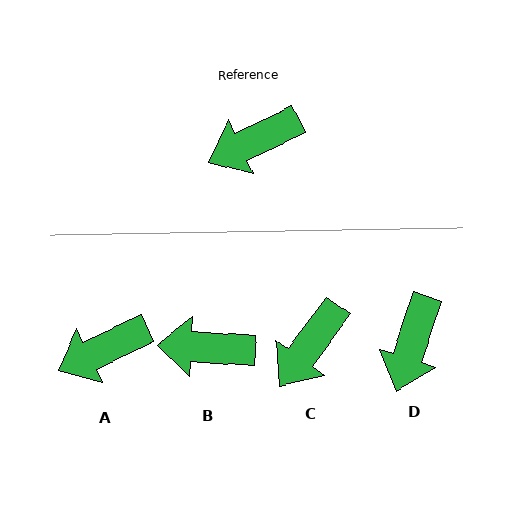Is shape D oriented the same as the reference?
No, it is off by about 47 degrees.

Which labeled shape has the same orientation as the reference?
A.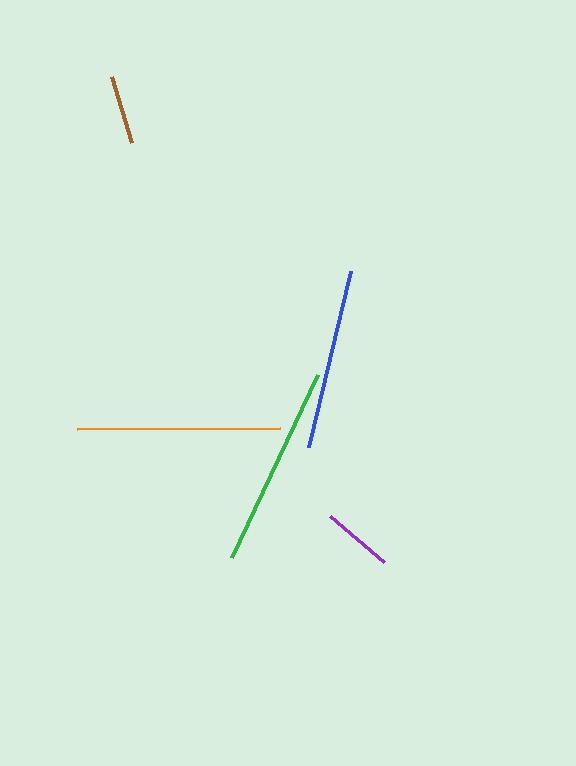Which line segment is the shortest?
The brown line is the shortest at approximately 69 pixels.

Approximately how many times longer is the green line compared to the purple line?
The green line is approximately 2.9 times the length of the purple line.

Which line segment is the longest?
The orange line is the longest at approximately 203 pixels.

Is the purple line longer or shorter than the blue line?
The blue line is longer than the purple line.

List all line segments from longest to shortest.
From longest to shortest: orange, green, blue, purple, brown.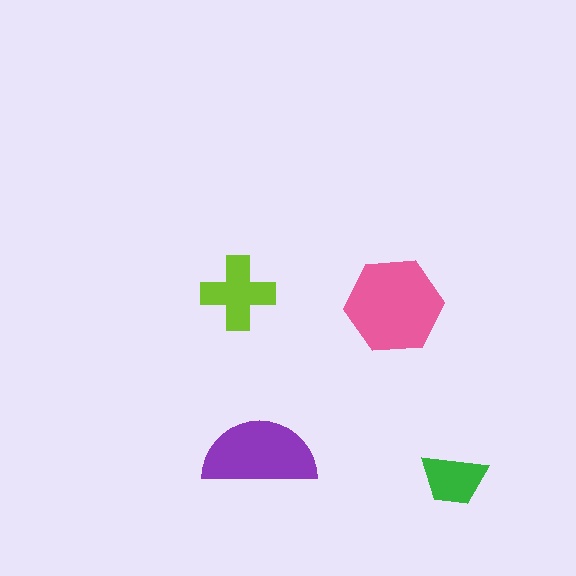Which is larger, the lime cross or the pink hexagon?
The pink hexagon.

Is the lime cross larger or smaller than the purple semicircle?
Smaller.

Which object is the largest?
The pink hexagon.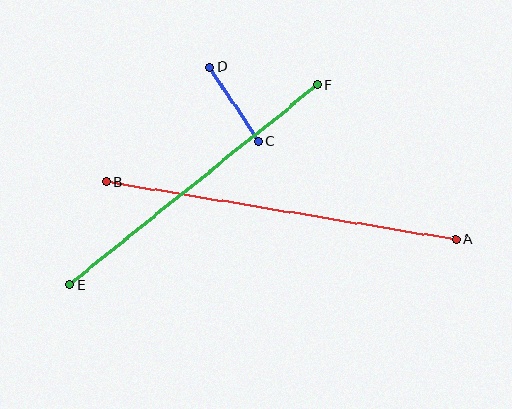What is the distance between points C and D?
The distance is approximately 88 pixels.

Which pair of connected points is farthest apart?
Points A and B are farthest apart.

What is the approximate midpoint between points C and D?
The midpoint is at approximately (234, 104) pixels.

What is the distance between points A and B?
The distance is approximately 355 pixels.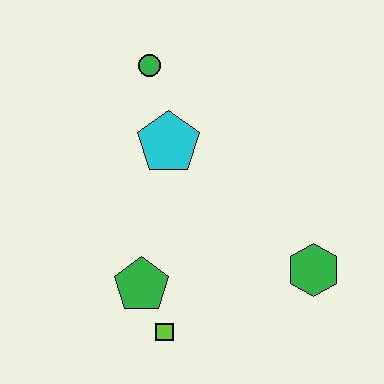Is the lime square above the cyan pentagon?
No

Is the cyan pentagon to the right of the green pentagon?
Yes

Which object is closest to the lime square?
The green pentagon is closest to the lime square.